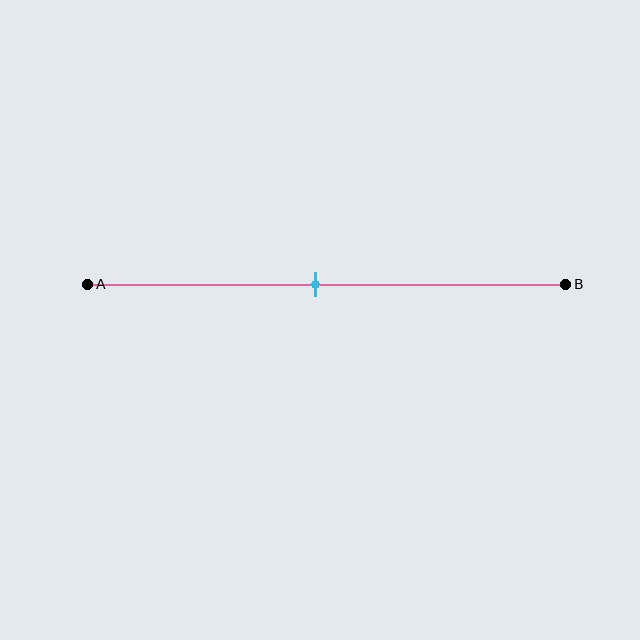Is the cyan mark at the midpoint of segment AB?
Yes, the mark is approximately at the midpoint.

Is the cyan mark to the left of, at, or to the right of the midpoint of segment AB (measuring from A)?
The cyan mark is approximately at the midpoint of segment AB.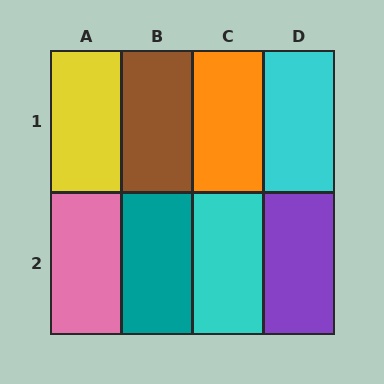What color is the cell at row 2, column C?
Cyan.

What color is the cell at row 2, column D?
Purple.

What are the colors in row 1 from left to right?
Yellow, brown, orange, cyan.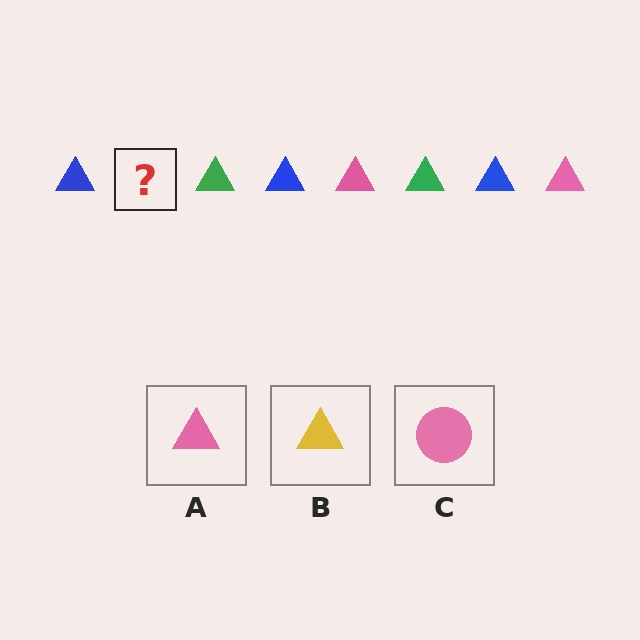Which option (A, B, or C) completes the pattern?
A.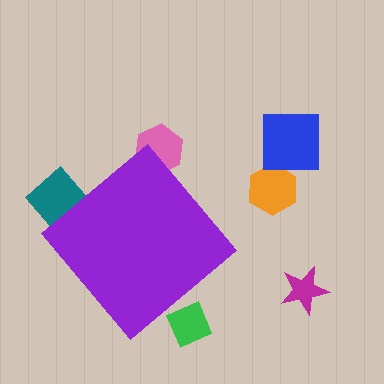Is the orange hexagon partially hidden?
No, the orange hexagon is fully visible.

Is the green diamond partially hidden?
Yes, the green diamond is partially hidden behind the purple diamond.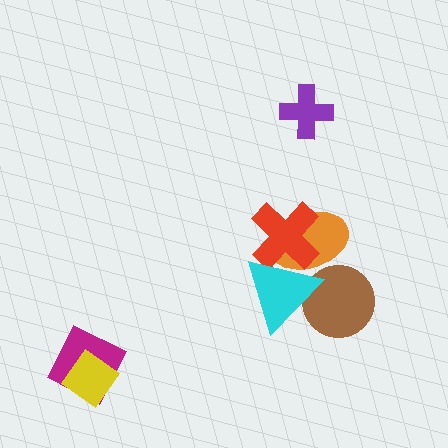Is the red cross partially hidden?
Yes, it is partially covered by another shape.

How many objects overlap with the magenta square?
1 object overlaps with the magenta square.